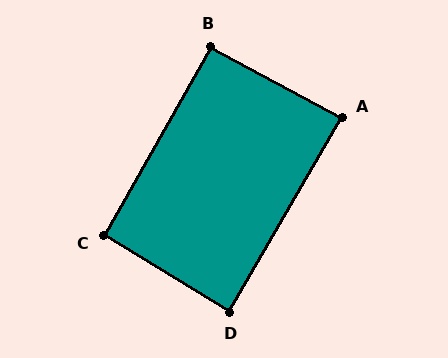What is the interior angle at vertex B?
Approximately 91 degrees (approximately right).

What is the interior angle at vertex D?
Approximately 89 degrees (approximately right).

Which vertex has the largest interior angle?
C, at approximately 92 degrees.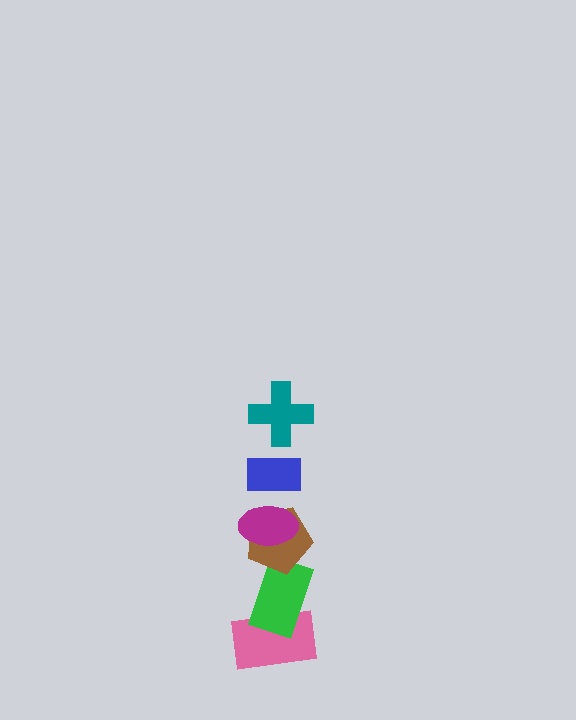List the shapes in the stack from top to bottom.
From top to bottom: the teal cross, the blue rectangle, the magenta ellipse, the brown pentagon, the green rectangle, the pink rectangle.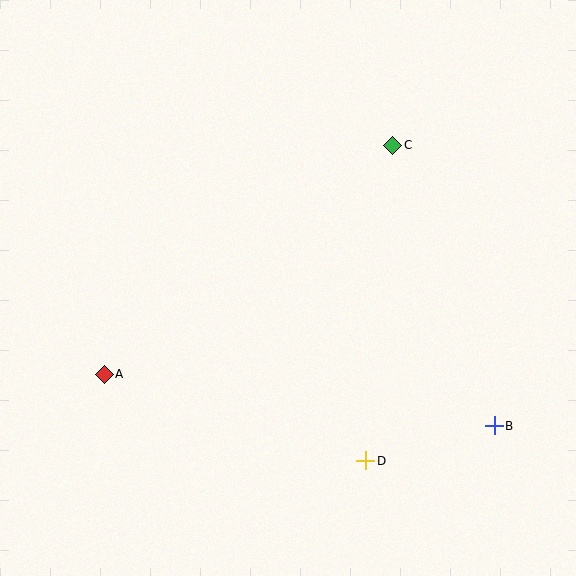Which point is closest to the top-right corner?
Point C is closest to the top-right corner.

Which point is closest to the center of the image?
Point C at (393, 145) is closest to the center.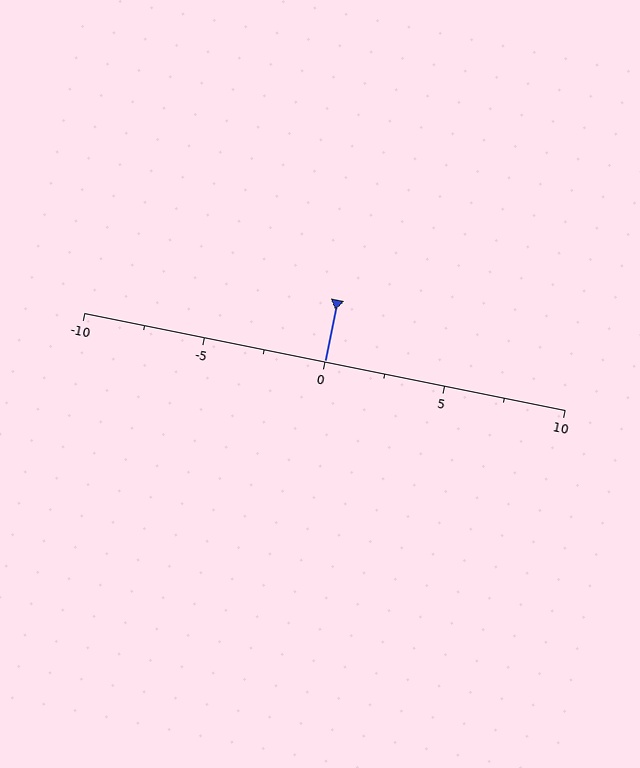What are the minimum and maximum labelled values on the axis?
The axis runs from -10 to 10.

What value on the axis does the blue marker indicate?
The marker indicates approximately 0.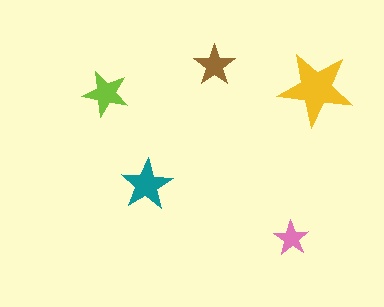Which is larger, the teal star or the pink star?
The teal one.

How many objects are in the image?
There are 5 objects in the image.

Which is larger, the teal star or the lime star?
The teal one.